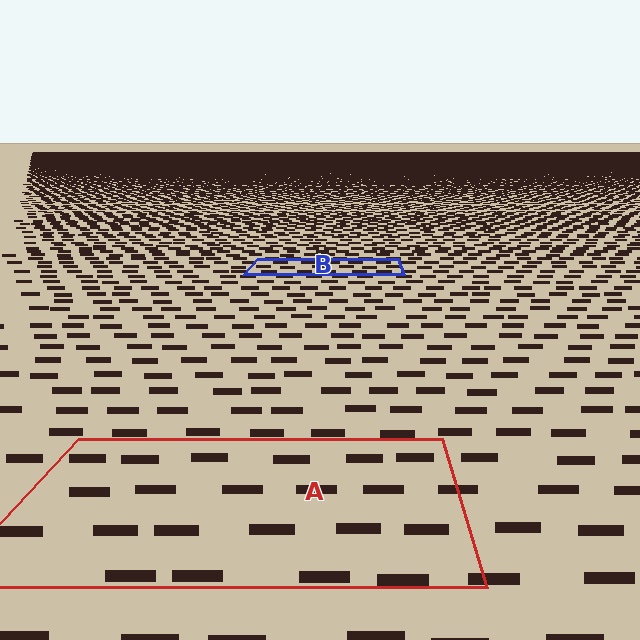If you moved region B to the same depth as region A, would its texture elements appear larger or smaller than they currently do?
They would appear larger. At a closer depth, the same texture elements are projected at a bigger on-screen size.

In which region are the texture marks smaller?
The texture marks are smaller in region B, because it is farther away.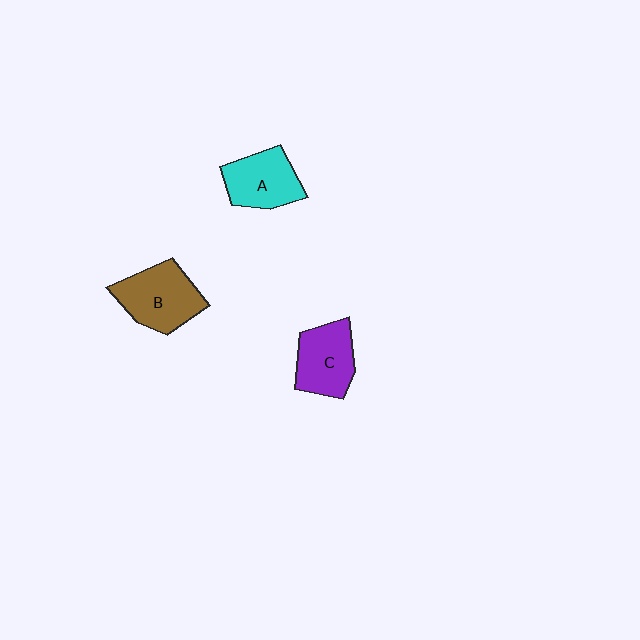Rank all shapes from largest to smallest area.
From largest to smallest: B (brown), C (purple), A (cyan).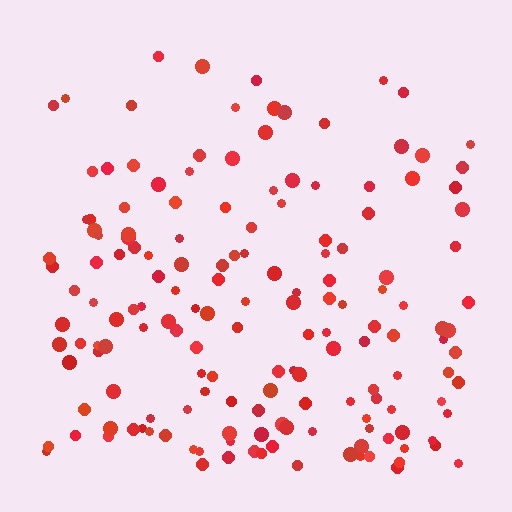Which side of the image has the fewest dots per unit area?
The top.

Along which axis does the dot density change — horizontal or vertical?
Vertical.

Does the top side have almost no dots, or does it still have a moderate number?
Still a moderate number, just noticeably fewer than the bottom.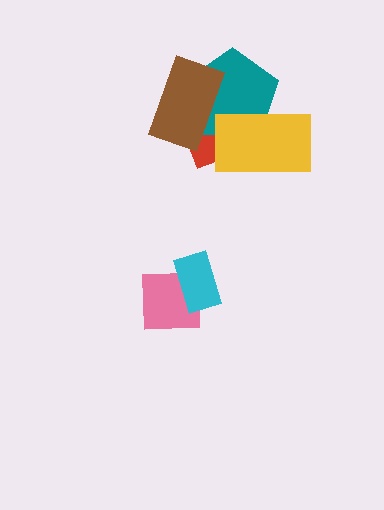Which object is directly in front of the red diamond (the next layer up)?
The teal pentagon is directly in front of the red diamond.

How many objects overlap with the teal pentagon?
3 objects overlap with the teal pentagon.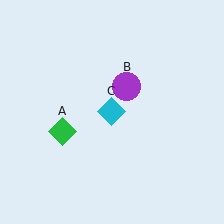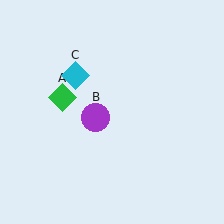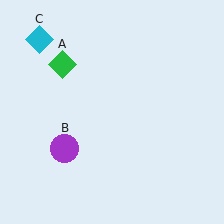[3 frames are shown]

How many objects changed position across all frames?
3 objects changed position: green diamond (object A), purple circle (object B), cyan diamond (object C).